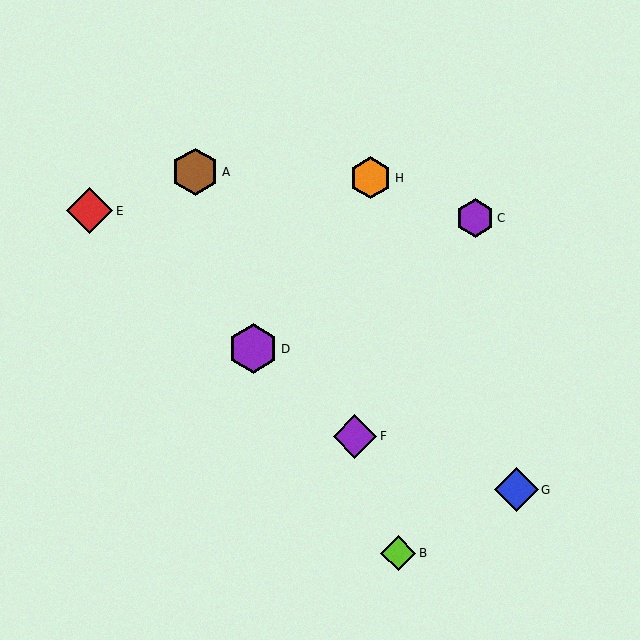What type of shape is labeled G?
Shape G is a blue diamond.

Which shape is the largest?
The purple hexagon (labeled D) is the largest.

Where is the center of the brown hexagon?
The center of the brown hexagon is at (196, 172).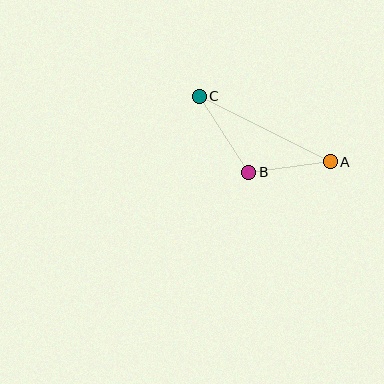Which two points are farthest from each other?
Points A and C are farthest from each other.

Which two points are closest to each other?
Points A and B are closest to each other.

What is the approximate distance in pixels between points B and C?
The distance between B and C is approximately 91 pixels.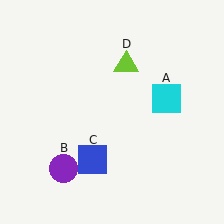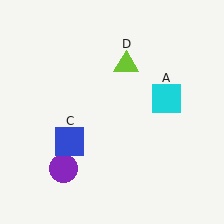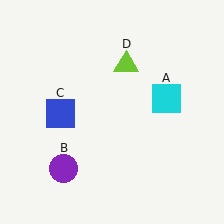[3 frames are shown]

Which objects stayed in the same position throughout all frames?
Cyan square (object A) and purple circle (object B) and lime triangle (object D) remained stationary.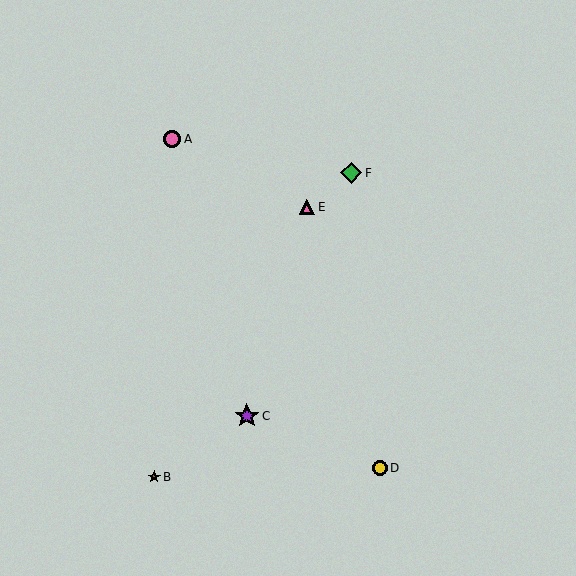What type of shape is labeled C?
Shape C is a purple star.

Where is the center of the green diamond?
The center of the green diamond is at (351, 173).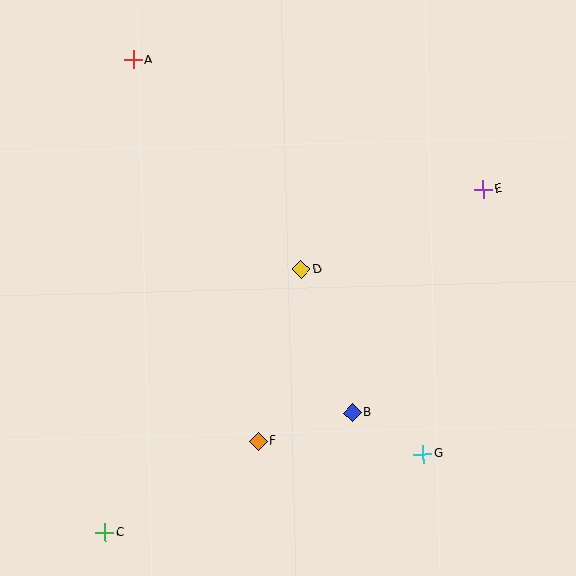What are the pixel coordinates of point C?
Point C is at (105, 533).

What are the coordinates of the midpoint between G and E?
The midpoint between G and E is at (453, 321).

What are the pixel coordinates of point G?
Point G is at (423, 454).